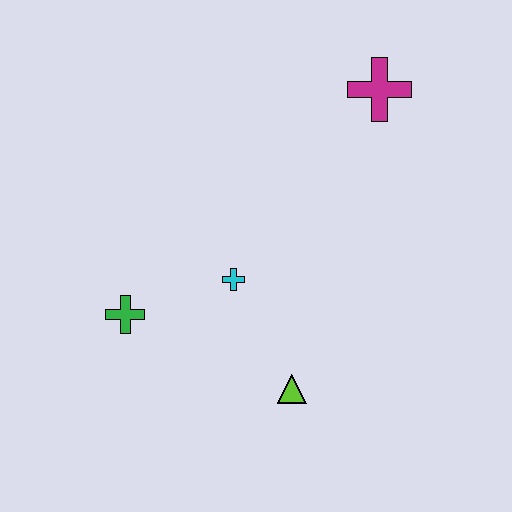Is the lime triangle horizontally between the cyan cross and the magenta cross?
Yes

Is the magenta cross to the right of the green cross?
Yes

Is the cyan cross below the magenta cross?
Yes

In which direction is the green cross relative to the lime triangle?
The green cross is to the left of the lime triangle.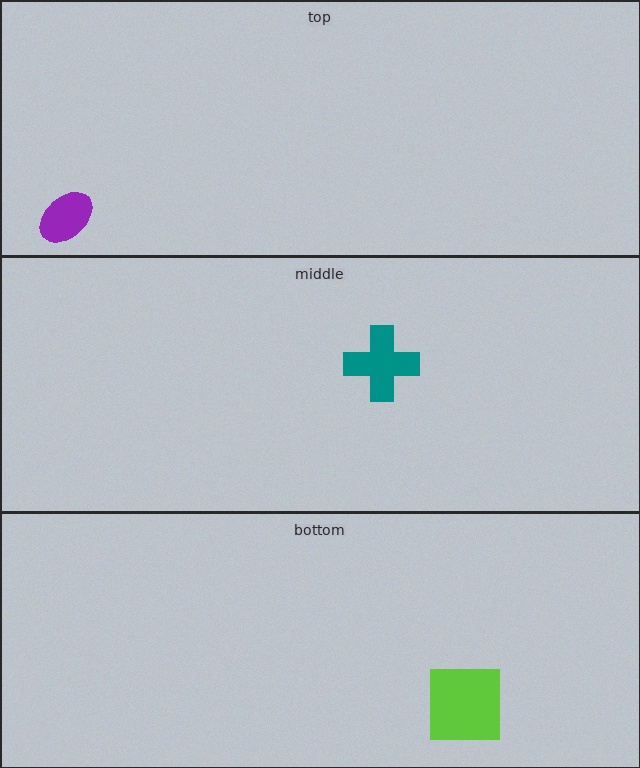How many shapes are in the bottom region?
1.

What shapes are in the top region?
The purple ellipse.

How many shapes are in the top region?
1.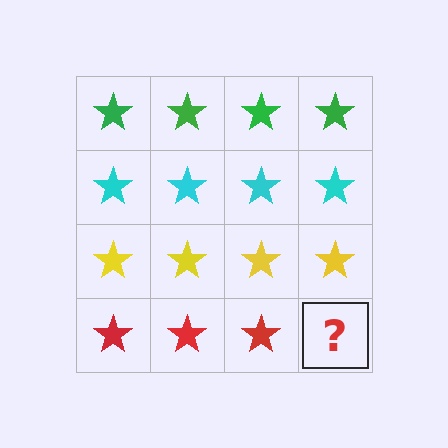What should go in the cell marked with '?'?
The missing cell should contain a red star.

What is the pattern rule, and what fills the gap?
The rule is that each row has a consistent color. The gap should be filled with a red star.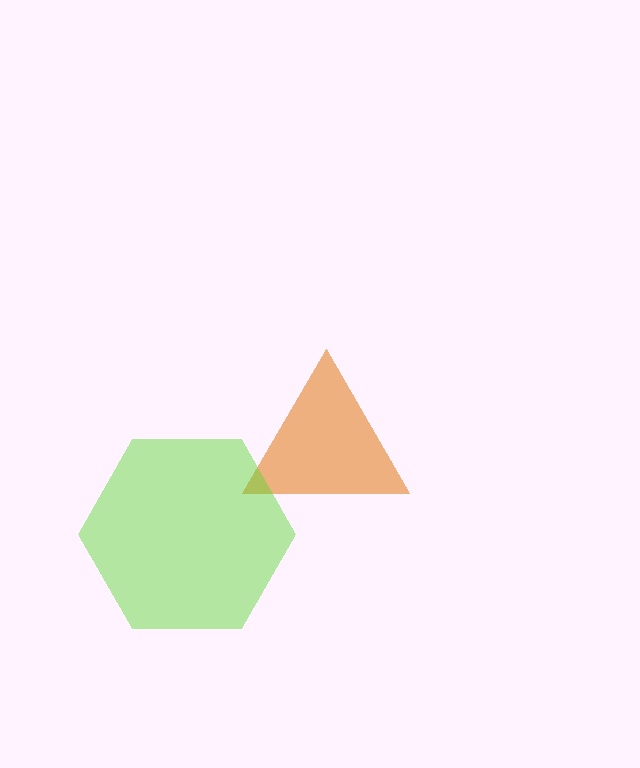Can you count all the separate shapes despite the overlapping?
Yes, there are 2 separate shapes.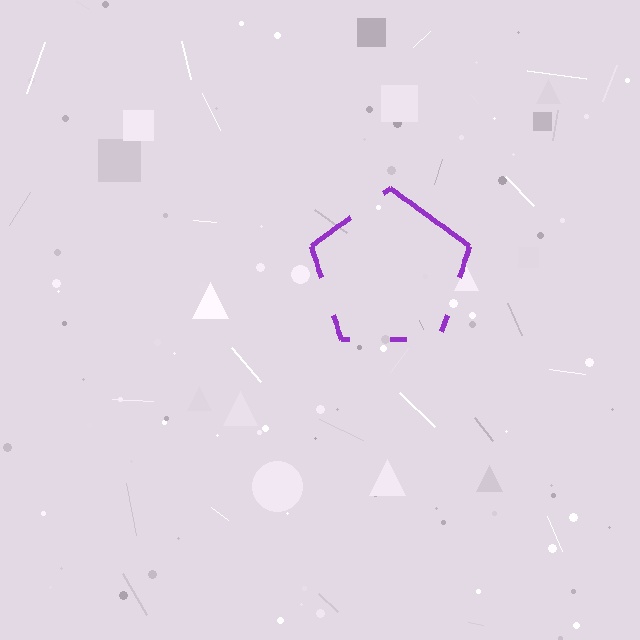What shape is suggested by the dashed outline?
The dashed outline suggests a pentagon.